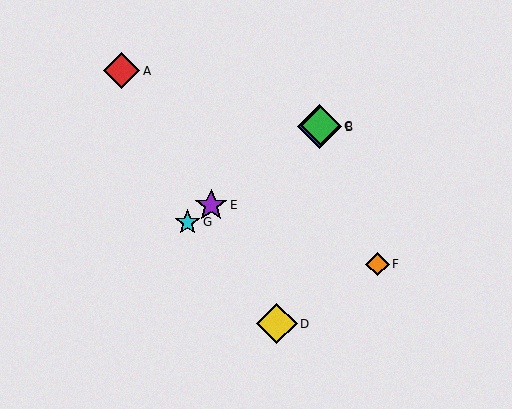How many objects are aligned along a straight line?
4 objects (B, C, E, G) are aligned along a straight line.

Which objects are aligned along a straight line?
Objects B, C, E, G are aligned along a straight line.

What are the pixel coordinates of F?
Object F is at (377, 264).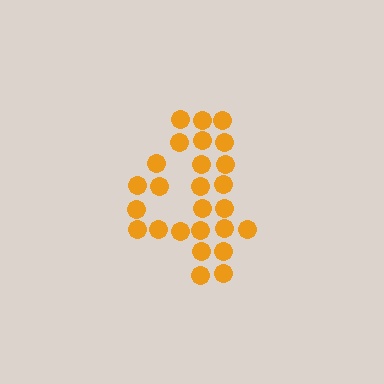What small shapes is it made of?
It is made of small circles.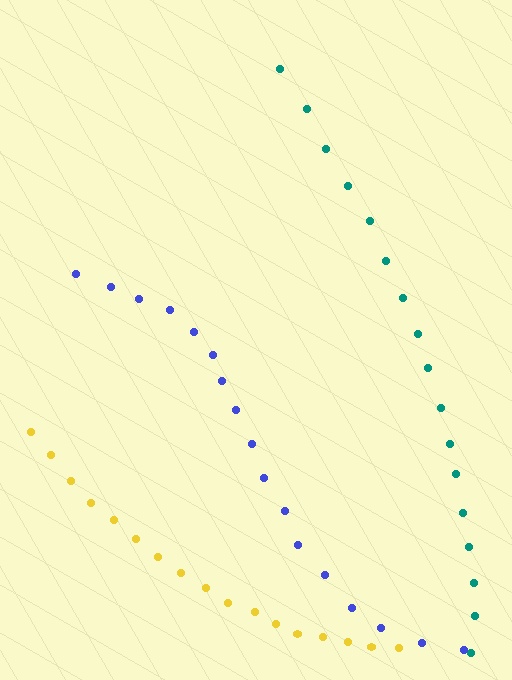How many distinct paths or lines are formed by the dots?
There are 3 distinct paths.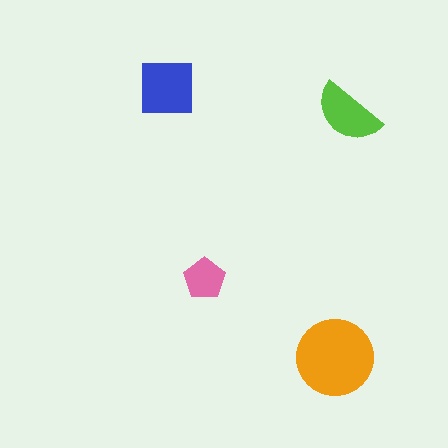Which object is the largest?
The orange circle.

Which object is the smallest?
The pink pentagon.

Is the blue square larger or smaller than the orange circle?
Smaller.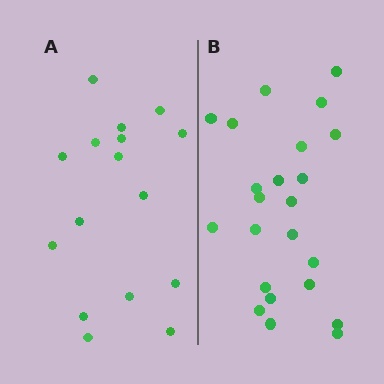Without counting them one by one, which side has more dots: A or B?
Region B (the right region) has more dots.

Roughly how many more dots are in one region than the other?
Region B has roughly 8 or so more dots than region A.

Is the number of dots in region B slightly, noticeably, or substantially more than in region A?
Region B has noticeably more, but not dramatically so. The ratio is roughly 1.4 to 1.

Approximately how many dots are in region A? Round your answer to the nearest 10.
About 20 dots. (The exact count is 16, which rounds to 20.)